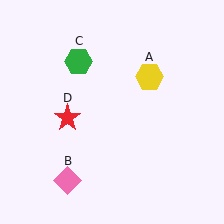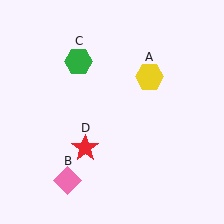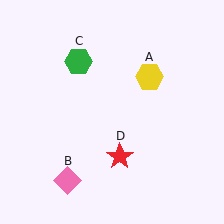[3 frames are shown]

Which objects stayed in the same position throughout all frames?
Yellow hexagon (object A) and pink diamond (object B) and green hexagon (object C) remained stationary.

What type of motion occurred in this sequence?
The red star (object D) rotated counterclockwise around the center of the scene.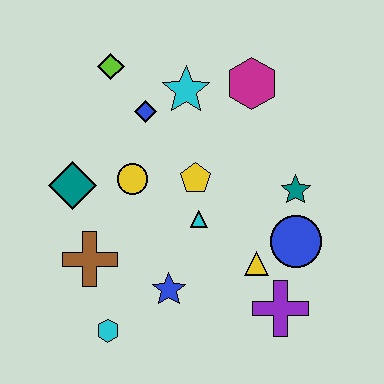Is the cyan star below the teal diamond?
No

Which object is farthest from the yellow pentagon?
The cyan hexagon is farthest from the yellow pentagon.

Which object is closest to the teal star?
The blue circle is closest to the teal star.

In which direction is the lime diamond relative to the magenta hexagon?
The lime diamond is to the left of the magenta hexagon.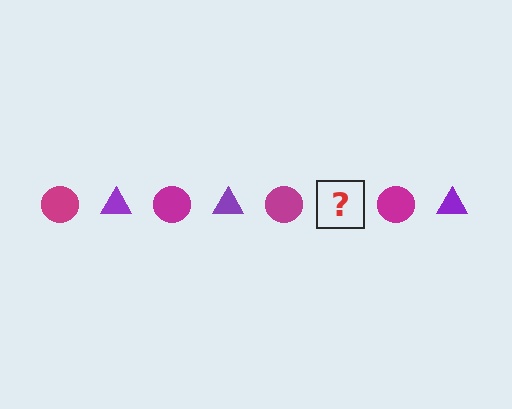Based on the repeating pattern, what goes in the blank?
The blank should be a purple triangle.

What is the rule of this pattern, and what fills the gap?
The rule is that the pattern alternates between magenta circle and purple triangle. The gap should be filled with a purple triangle.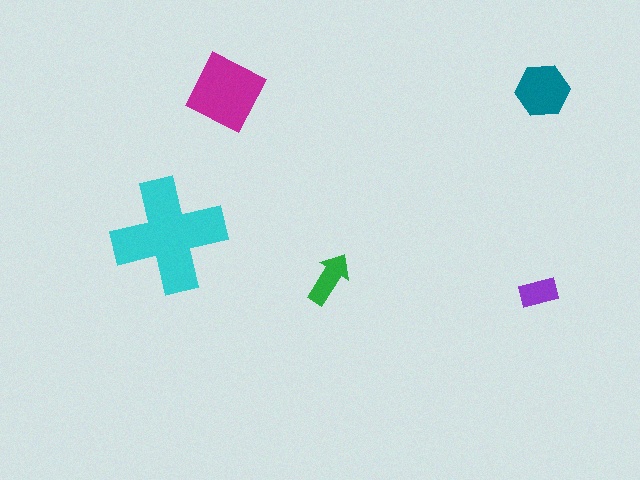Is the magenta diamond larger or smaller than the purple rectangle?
Larger.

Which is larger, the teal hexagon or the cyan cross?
The cyan cross.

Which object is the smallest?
The purple rectangle.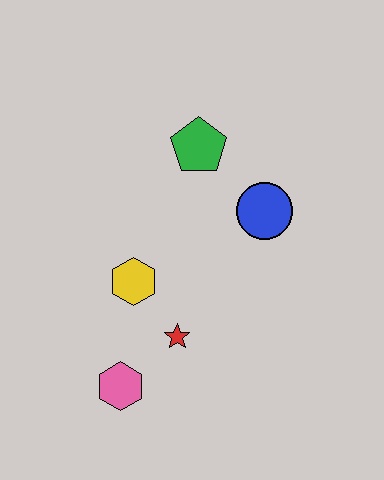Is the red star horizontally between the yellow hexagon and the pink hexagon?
No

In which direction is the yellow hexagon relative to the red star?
The yellow hexagon is above the red star.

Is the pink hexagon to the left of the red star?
Yes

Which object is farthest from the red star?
The green pentagon is farthest from the red star.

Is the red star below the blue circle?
Yes